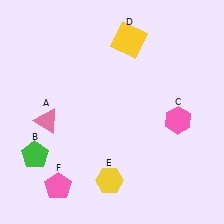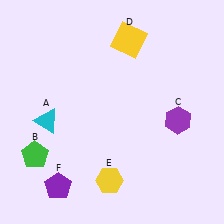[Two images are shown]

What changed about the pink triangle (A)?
In Image 1, A is pink. In Image 2, it changed to cyan.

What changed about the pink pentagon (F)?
In Image 1, F is pink. In Image 2, it changed to purple.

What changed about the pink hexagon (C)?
In Image 1, C is pink. In Image 2, it changed to purple.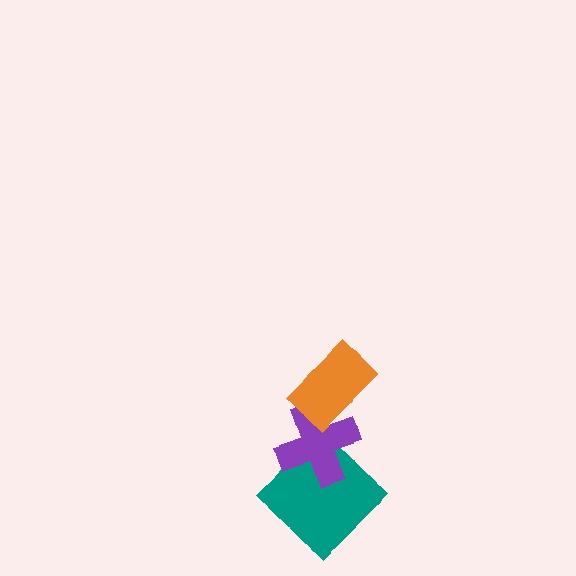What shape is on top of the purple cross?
The orange rectangle is on top of the purple cross.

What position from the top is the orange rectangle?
The orange rectangle is 1st from the top.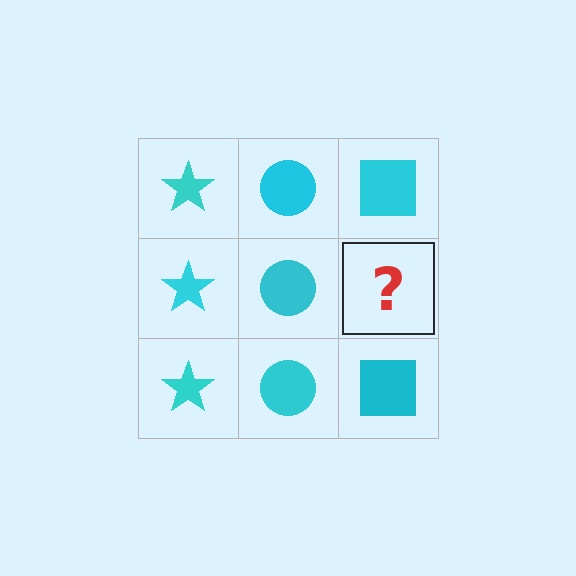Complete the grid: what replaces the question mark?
The question mark should be replaced with a cyan square.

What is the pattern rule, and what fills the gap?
The rule is that each column has a consistent shape. The gap should be filled with a cyan square.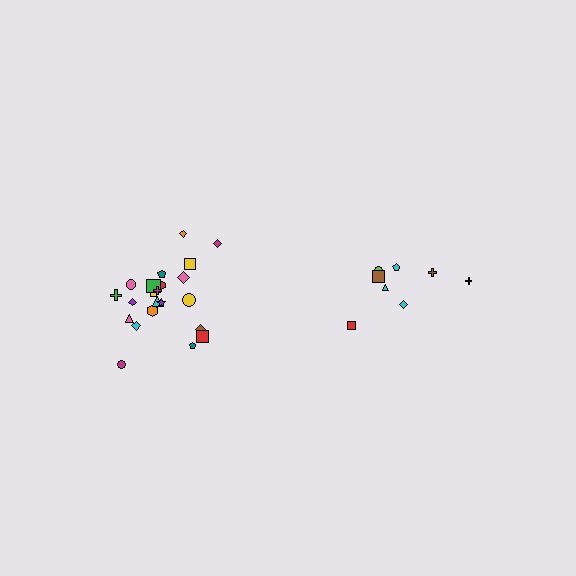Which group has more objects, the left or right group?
The left group.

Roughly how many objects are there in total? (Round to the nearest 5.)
Roughly 30 objects in total.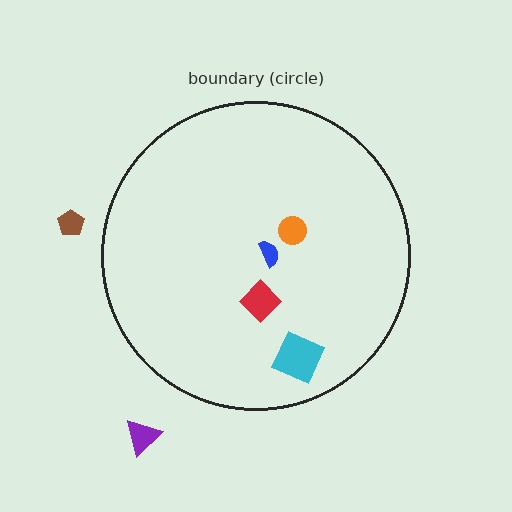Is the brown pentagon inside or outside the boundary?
Outside.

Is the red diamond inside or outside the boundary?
Inside.